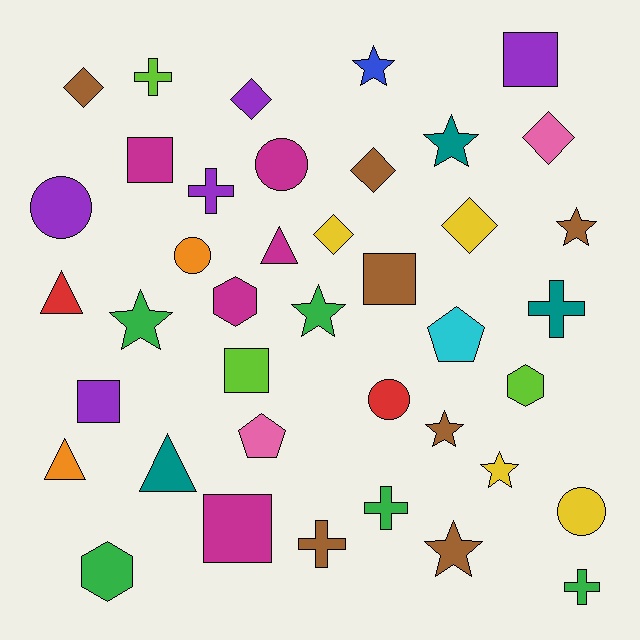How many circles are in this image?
There are 5 circles.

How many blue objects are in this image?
There is 1 blue object.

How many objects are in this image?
There are 40 objects.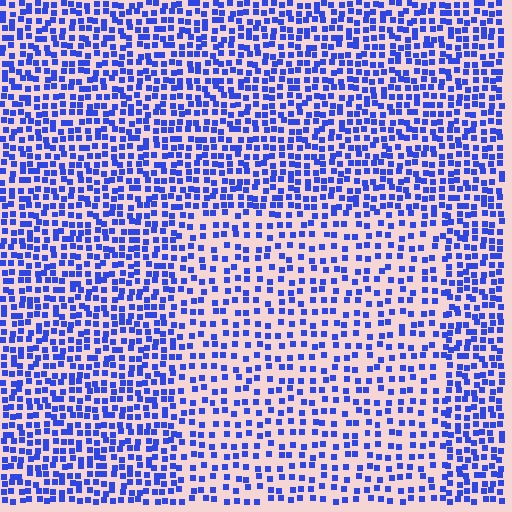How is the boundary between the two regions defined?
The boundary is defined by a change in element density (approximately 1.7x ratio). All elements are the same color, size, and shape.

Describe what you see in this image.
The image contains small blue elements arranged at two different densities. A rectangle-shaped region is visible where the elements are less densely packed than the surrounding area.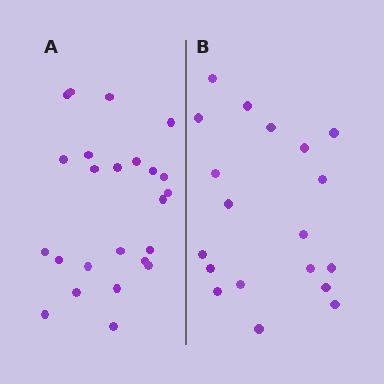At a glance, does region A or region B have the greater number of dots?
Region A (the left region) has more dots.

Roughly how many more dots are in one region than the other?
Region A has about 5 more dots than region B.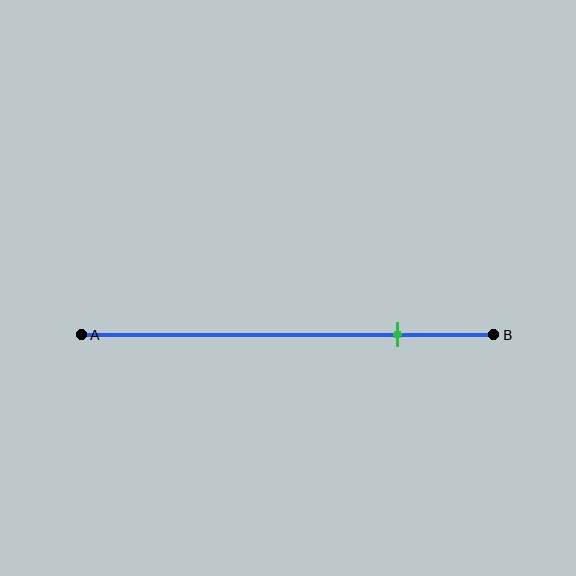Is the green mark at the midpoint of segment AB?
No, the mark is at about 75% from A, not at the 50% midpoint.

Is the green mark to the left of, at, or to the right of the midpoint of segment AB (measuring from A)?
The green mark is to the right of the midpoint of segment AB.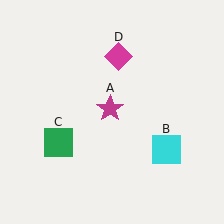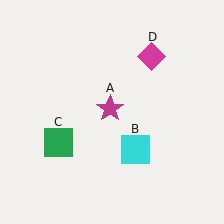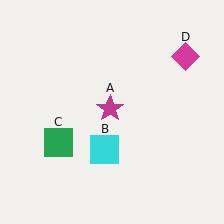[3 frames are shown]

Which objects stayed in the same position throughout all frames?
Magenta star (object A) and green square (object C) remained stationary.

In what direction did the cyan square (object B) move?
The cyan square (object B) moved left.